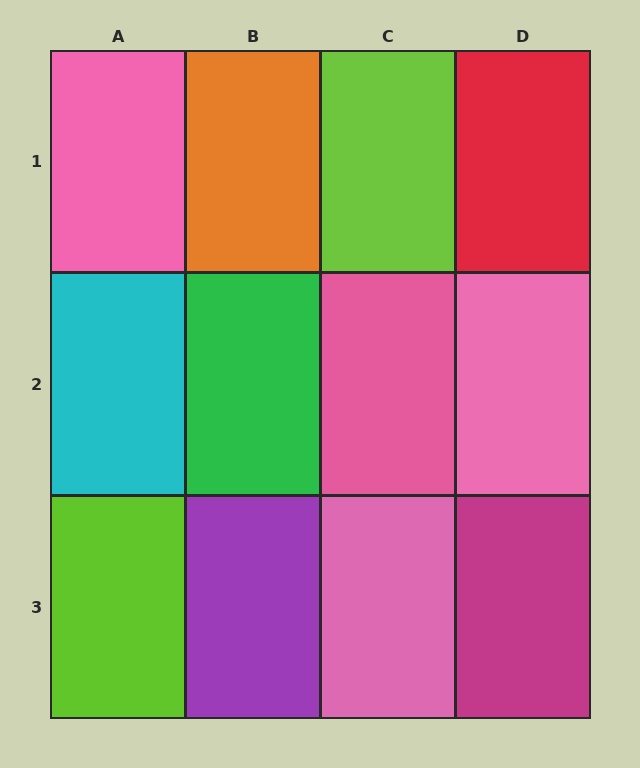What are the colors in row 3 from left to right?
Lime, purple, pink, magenta.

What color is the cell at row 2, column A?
Cyan.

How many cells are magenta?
1 cell is magenta.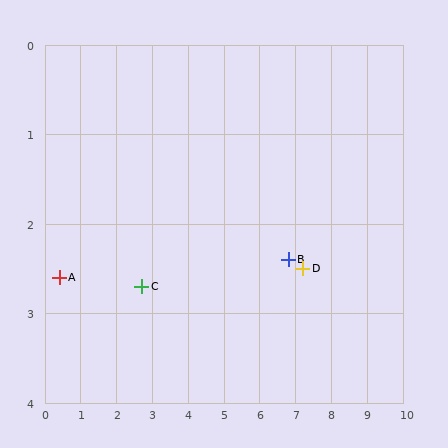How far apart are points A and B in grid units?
Points A and B are about 6.4 grid units apart.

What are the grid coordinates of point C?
Point C is at approximately (2.7, 2.7).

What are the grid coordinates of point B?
Point B is at approximately (6.8, 2.4).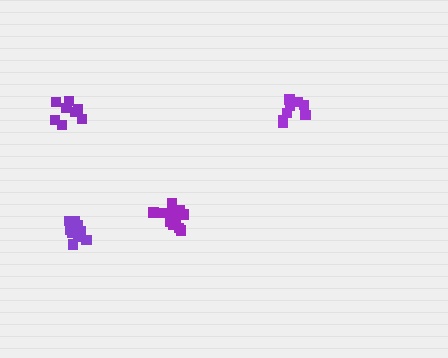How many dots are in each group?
Group 1: 11 dots, Group 2: 8 dots, Group 3: 14 dots, Group 4: 8 dots (41 total).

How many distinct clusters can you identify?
There are 4 distinct clusters.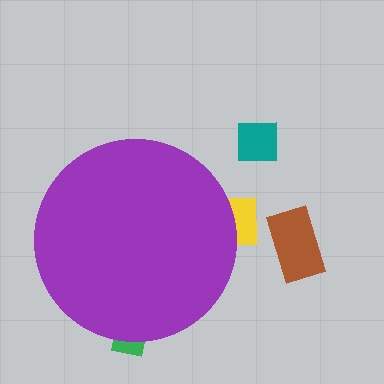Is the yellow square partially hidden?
Yes, the yellow square is partially hidden behind the purple circle.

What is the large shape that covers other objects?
A purple circle.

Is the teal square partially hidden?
No, the teal square is fully visible.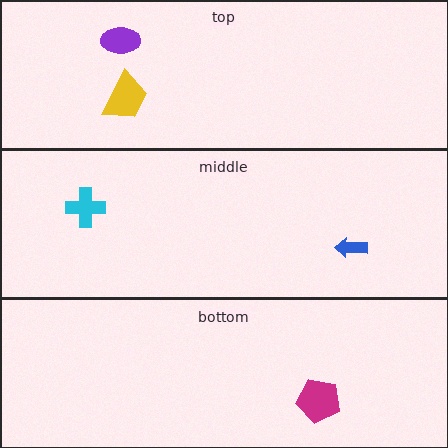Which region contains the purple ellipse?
The top region.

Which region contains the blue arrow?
The middle region.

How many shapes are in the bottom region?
1.